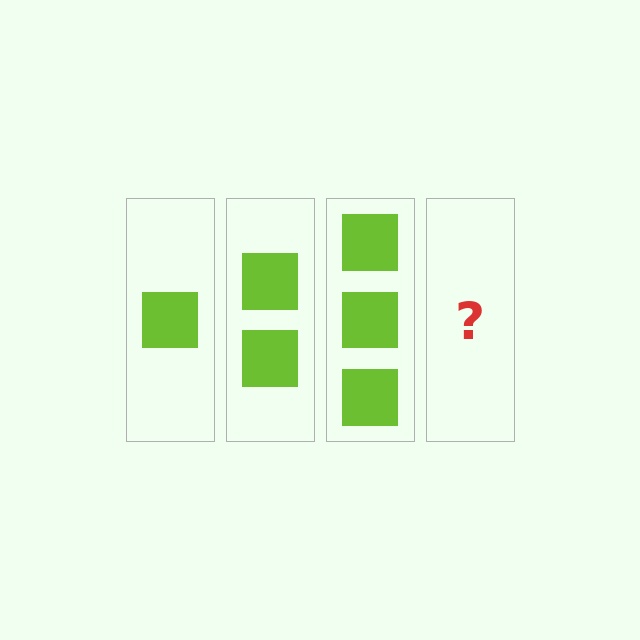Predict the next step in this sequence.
The next step is 4 squares.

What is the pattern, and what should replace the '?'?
The pattern is that each step adds one more square. The '?' should be 4 squares.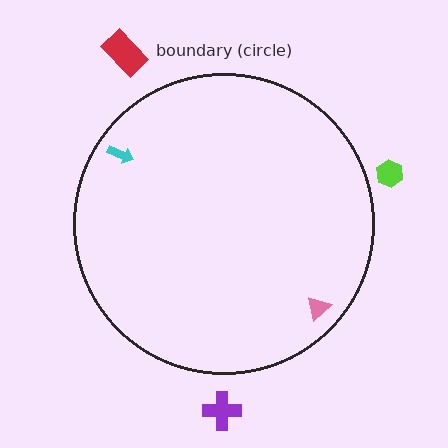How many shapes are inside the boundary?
2 inside, 3 outside.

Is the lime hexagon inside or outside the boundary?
Outside.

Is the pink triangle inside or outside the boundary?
Inside.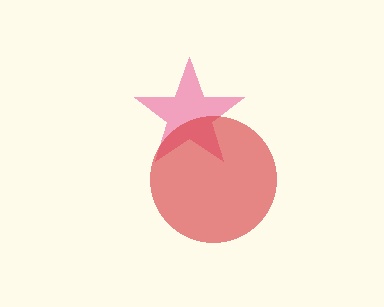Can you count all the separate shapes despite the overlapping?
Yes, there are 2 separate shapes.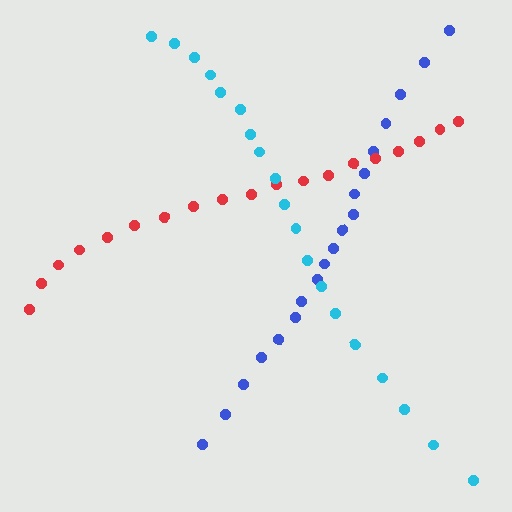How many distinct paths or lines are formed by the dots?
There are 3 distinct paths.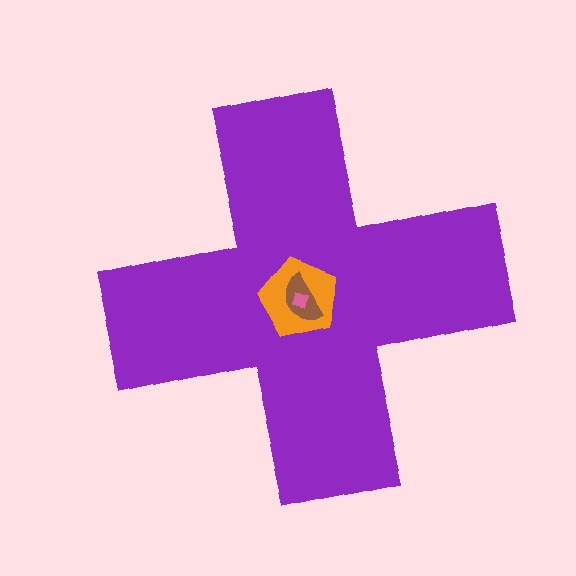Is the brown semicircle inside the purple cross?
Yes.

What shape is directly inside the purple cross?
The orange pentagon.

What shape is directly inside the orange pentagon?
The brown semicircle.